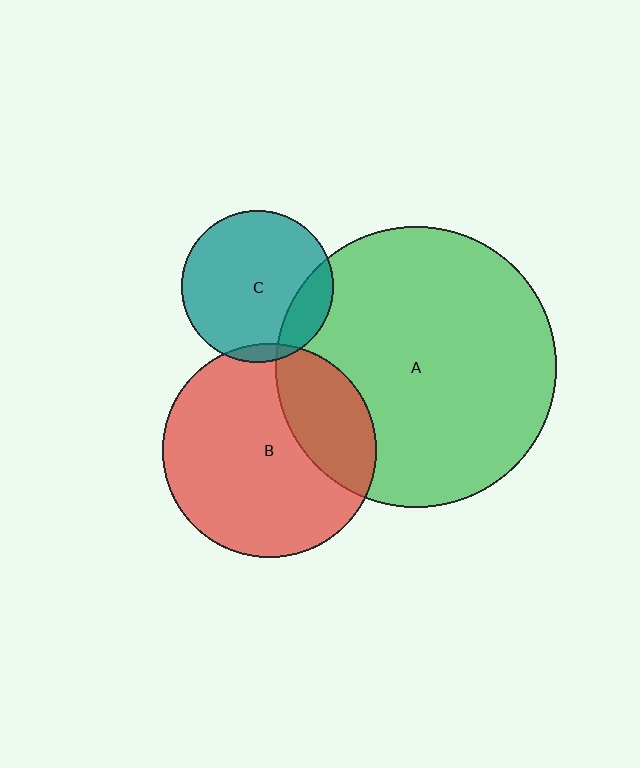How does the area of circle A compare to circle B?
Approximately 1.7 times.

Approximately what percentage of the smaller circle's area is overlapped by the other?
Approximately 25%.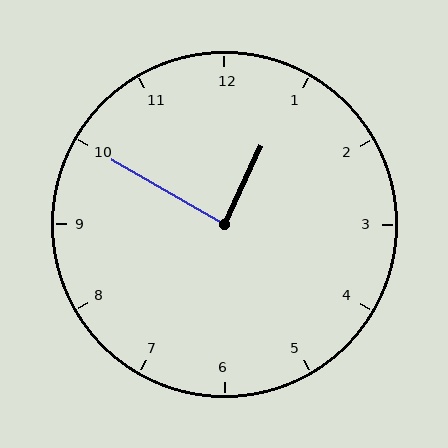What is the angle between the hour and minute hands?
Approximately 85 degrees.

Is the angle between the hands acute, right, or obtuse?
It is right.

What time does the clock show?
12:50.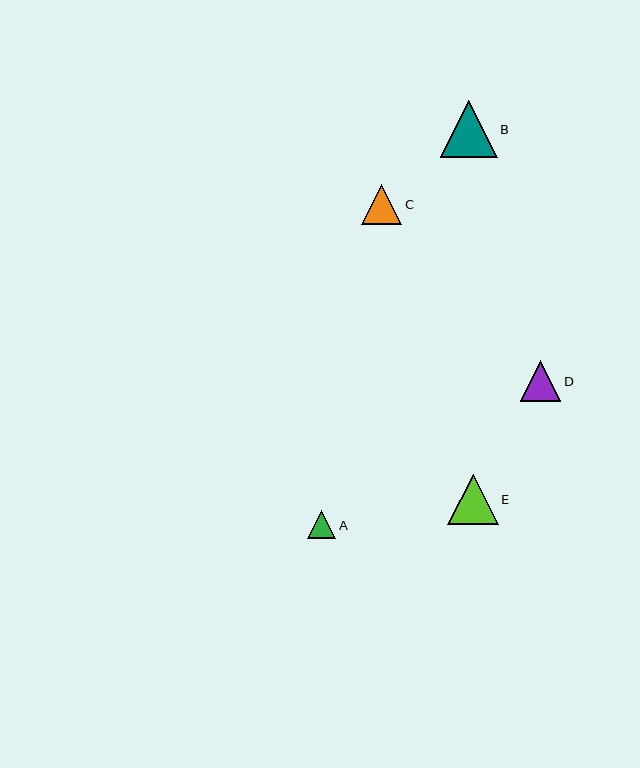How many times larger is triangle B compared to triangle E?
Triangle B is approximately 1.1 times the size of triangle E.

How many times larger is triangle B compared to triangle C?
Triangle B is approximately 1.4 times the size of triangle C.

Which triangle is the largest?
Triangle B is the largest with a size of approximately 57 pixels.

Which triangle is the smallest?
Triangle A is the smallest with a size of approximately 28 pixels.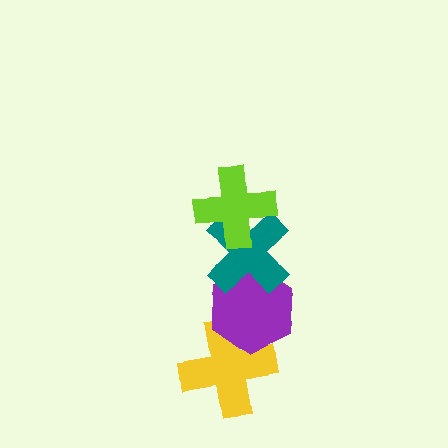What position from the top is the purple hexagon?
The purple hexagon is 3rd from the top.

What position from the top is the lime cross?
The lime cross is 1st from the top.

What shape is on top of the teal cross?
The lime cross is on top of the teal cross.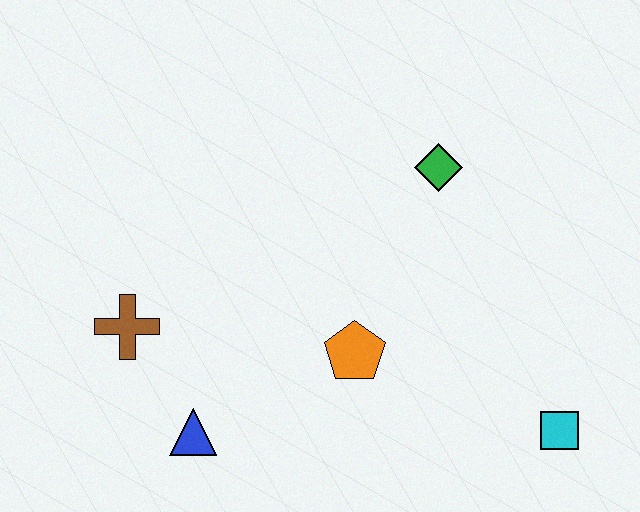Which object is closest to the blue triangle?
The brown cross is closest to the blue triangle.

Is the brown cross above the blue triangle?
Yes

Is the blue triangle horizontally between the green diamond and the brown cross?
Yes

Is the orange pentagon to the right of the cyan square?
No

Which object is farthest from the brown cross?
The cyan square is farthest from the brown cross.